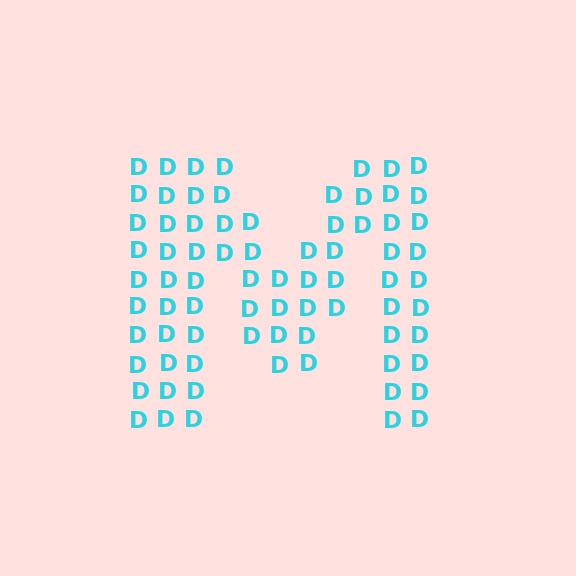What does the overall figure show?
The overall figure shows the letter M.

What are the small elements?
The small elements are letter D's.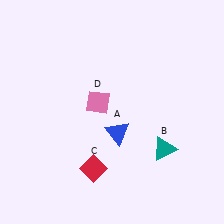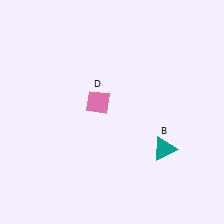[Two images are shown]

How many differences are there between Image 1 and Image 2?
There are 2 differences between the two images.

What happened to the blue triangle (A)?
The blue triangle (A) was removed in Image 2. It was in the bottom-right area of Image 1.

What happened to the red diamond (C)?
The red diamond (C) was removed in Image 2. It was in the bottom-left area of Image 1.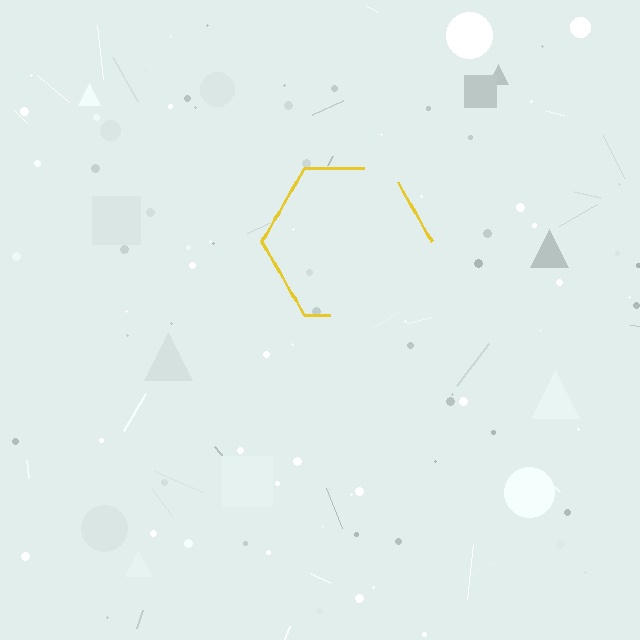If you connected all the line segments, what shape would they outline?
They would outline a hexagon.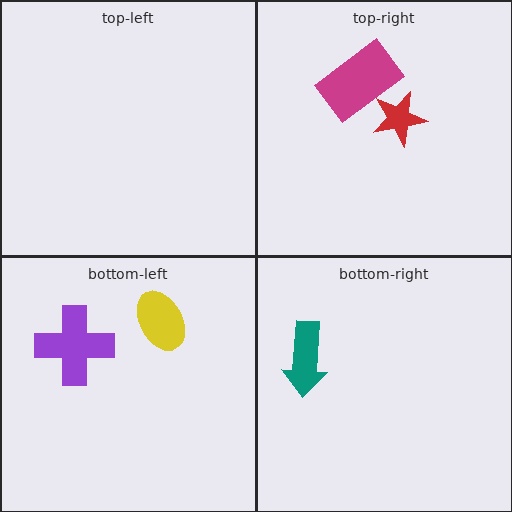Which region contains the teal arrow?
The bottom-right region.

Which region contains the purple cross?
The bottom-left region.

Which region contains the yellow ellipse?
The bottom-left region.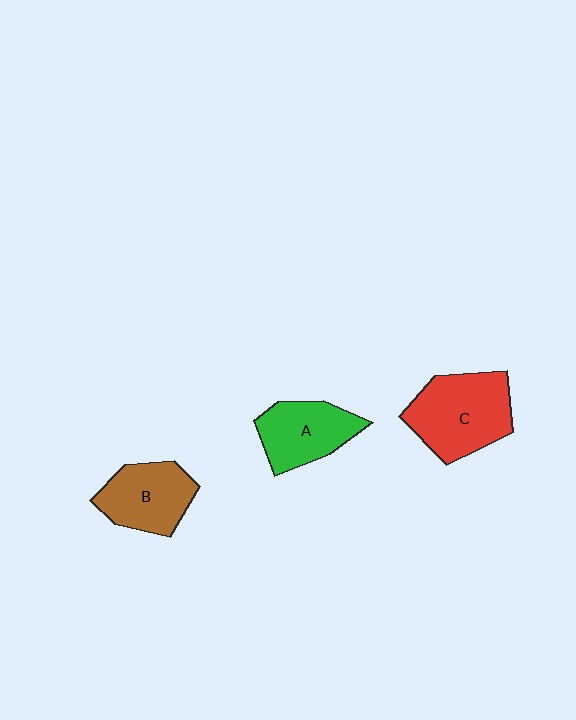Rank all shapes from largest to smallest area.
From largest to smallest: C (red), B (brown), A (green).